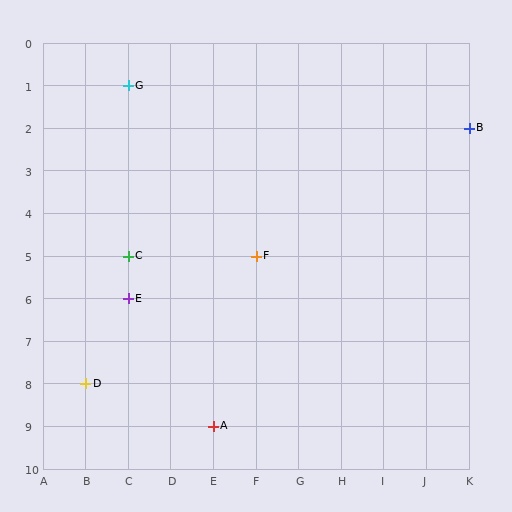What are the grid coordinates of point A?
Point A is at grid coordinates (E, 9).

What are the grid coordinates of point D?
Point D is at grid coordinates (B, 8).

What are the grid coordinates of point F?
Point F is at grid coordinates (F, 5).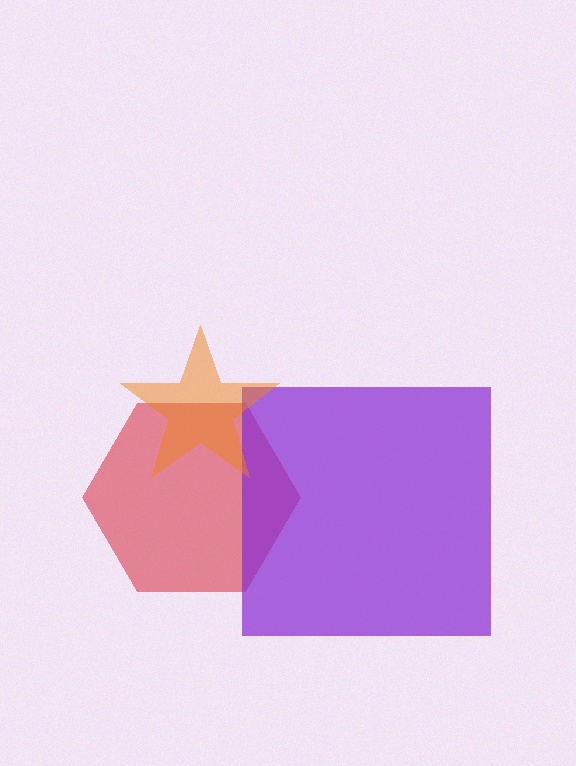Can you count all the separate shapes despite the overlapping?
Yes, there are 3 separate shapes.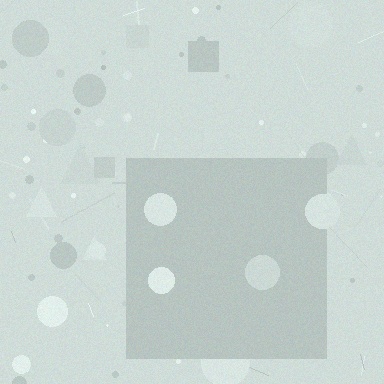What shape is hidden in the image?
A square is hidden in the image.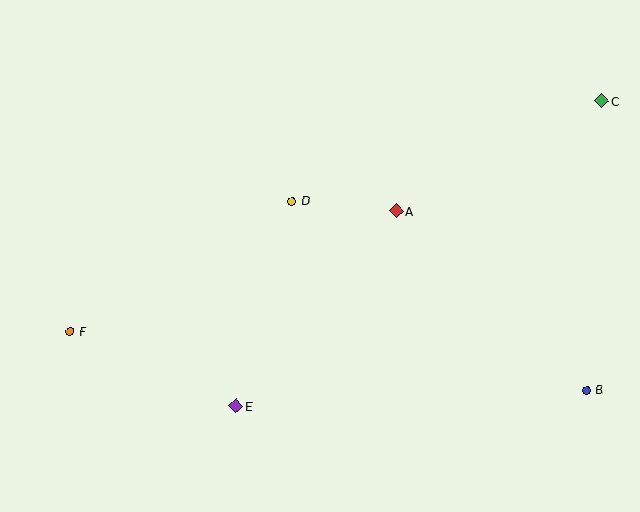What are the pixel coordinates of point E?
Point E is at (236, 406).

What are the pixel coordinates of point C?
Point C is at (602, 101).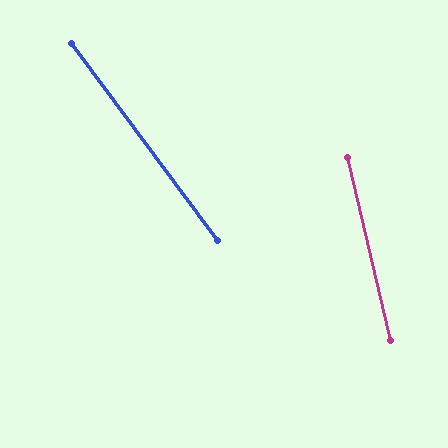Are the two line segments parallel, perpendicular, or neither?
Neither parallel nor perpendicular — they differ by about 23°.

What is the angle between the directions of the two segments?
Approximately 23 degrees.